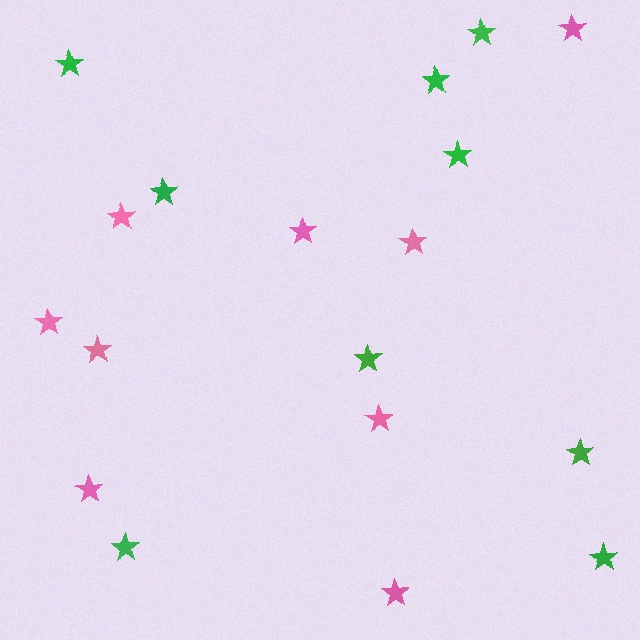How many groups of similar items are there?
There are 2 groups: one group of green stars (9) and one group of pink stars (9).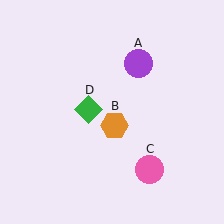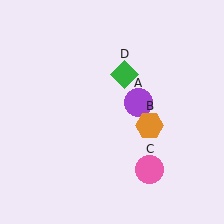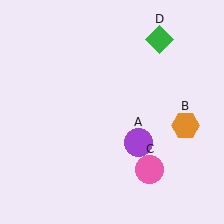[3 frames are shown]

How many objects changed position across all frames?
3 objects changed position: purple circle (object A), orange hexagon (object B), green diamond (object D).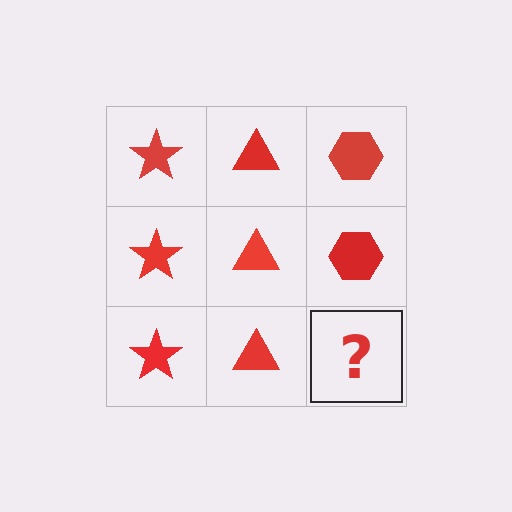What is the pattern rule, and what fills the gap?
The rule is that each column has a consistent shape. The gap should be filled with a red hexagon.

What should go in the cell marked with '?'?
The missing cell should contain a red hexagon.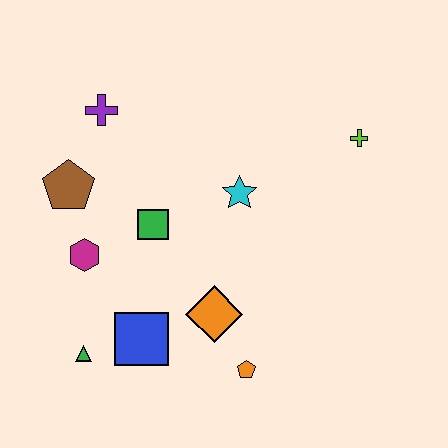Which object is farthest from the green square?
The lime cross is farthest from the green square.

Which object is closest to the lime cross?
The cyan star is closest to the lime cross.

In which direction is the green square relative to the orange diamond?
The green square is above the orange diamond.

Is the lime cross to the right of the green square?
Yes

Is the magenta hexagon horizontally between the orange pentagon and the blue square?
No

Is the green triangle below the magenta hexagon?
Yes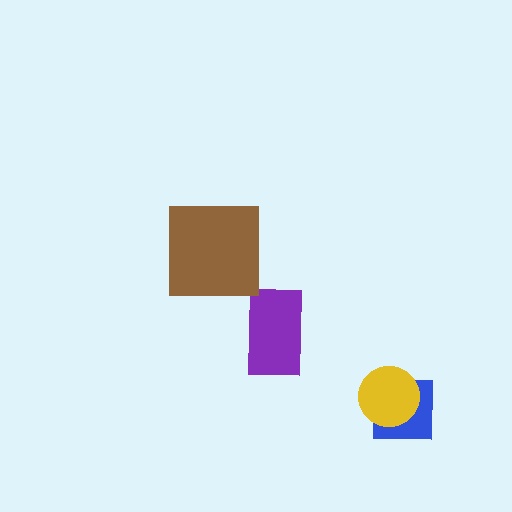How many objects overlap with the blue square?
1 object overlaps with the blue square.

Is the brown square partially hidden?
No, no other shape covers it.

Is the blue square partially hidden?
Yes, it is partially covered by another shape.